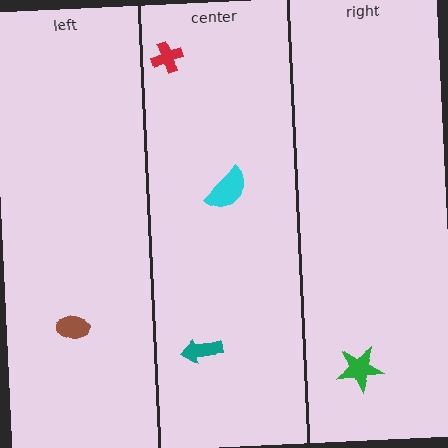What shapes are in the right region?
The green star.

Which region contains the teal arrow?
The center region.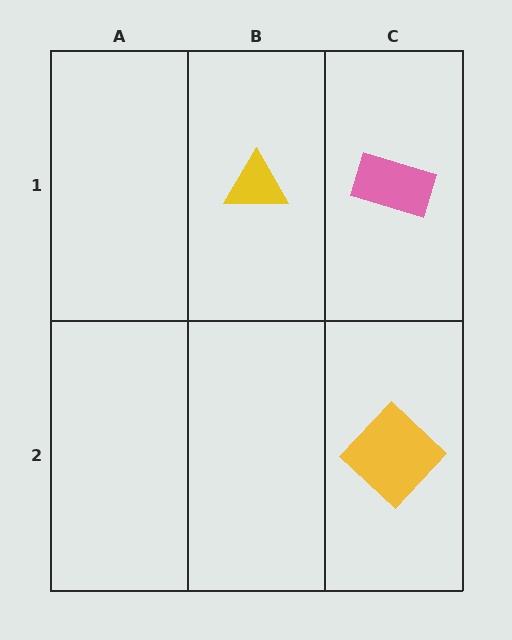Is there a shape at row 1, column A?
No, that cell is empty.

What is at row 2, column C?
A yellow diamond.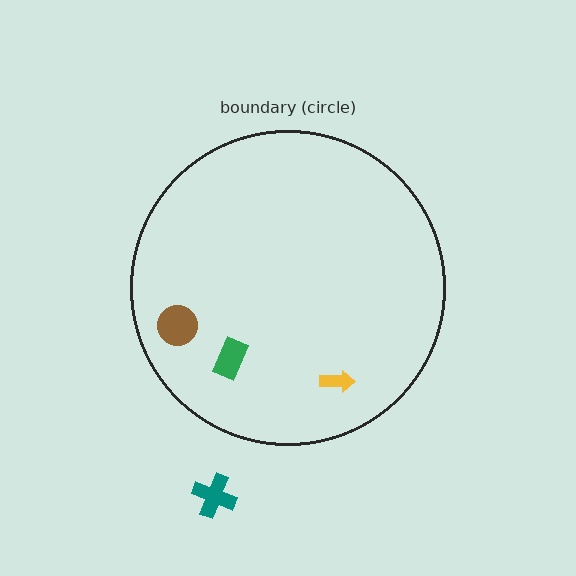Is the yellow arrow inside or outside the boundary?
Inside.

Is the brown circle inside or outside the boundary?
Inside.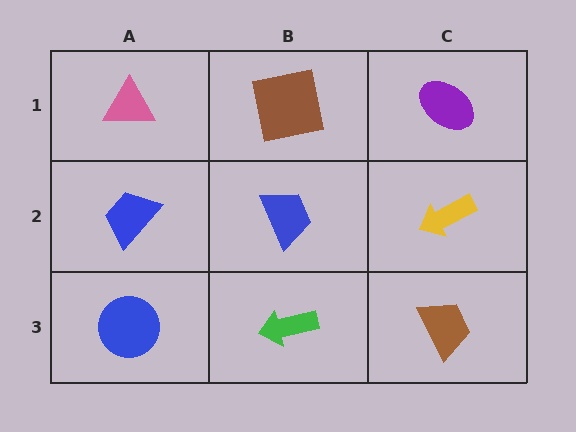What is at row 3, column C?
A brown trapezoid.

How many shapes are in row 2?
3 shapes.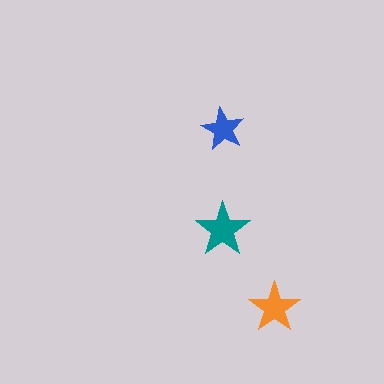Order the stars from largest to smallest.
the teal one, the orange one, the blue one.